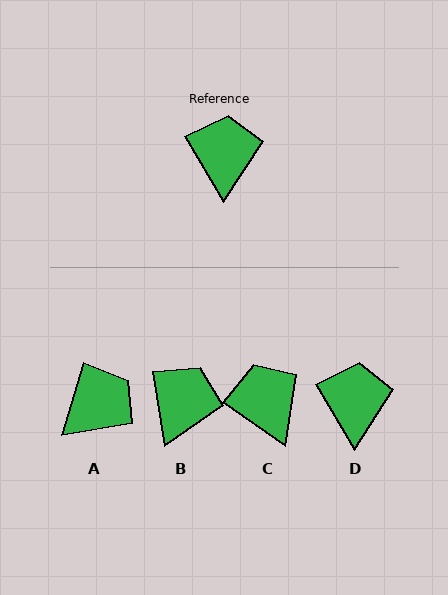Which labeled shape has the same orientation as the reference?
D.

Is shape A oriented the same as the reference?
No, it is off by about 47 degrees.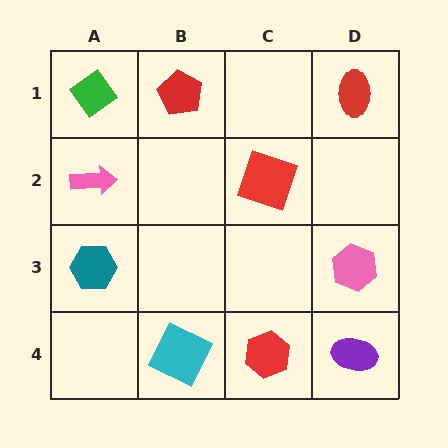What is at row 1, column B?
A red pentagon.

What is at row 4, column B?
A cyan square.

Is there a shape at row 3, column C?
No, that cell is empty.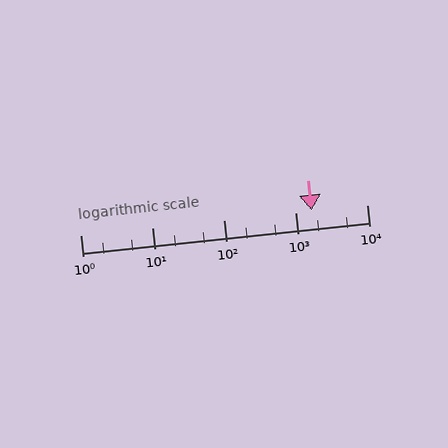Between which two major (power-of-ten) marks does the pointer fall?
The pointer is between 1000 and 10000.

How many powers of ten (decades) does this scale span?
The scale spans 4 decades, from 1 to 10000.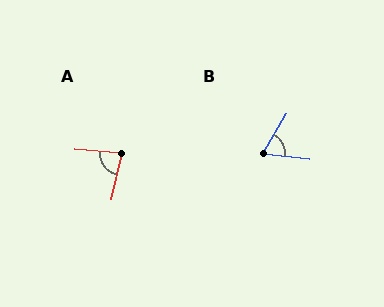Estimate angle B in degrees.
Approximately 66 degrees.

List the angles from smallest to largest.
B (66°), A (83°).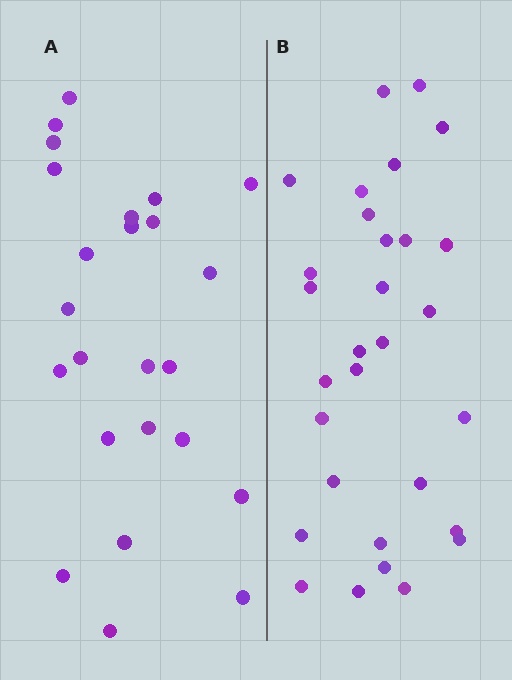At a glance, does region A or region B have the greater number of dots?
Region B (the right region) has more dots.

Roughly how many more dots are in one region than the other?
Region B has about 6 more dots than region A.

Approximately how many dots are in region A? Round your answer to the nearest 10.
About 20 dots. (The exact count is 24, which rounds to 20.)